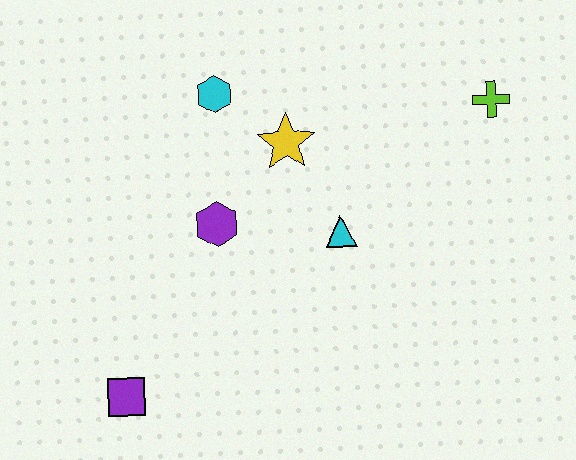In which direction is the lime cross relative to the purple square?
The lime cross is to the right of the purple square.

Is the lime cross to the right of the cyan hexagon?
Yes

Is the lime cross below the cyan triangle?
No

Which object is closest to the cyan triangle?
The yellow star is closest to the cyan triangle.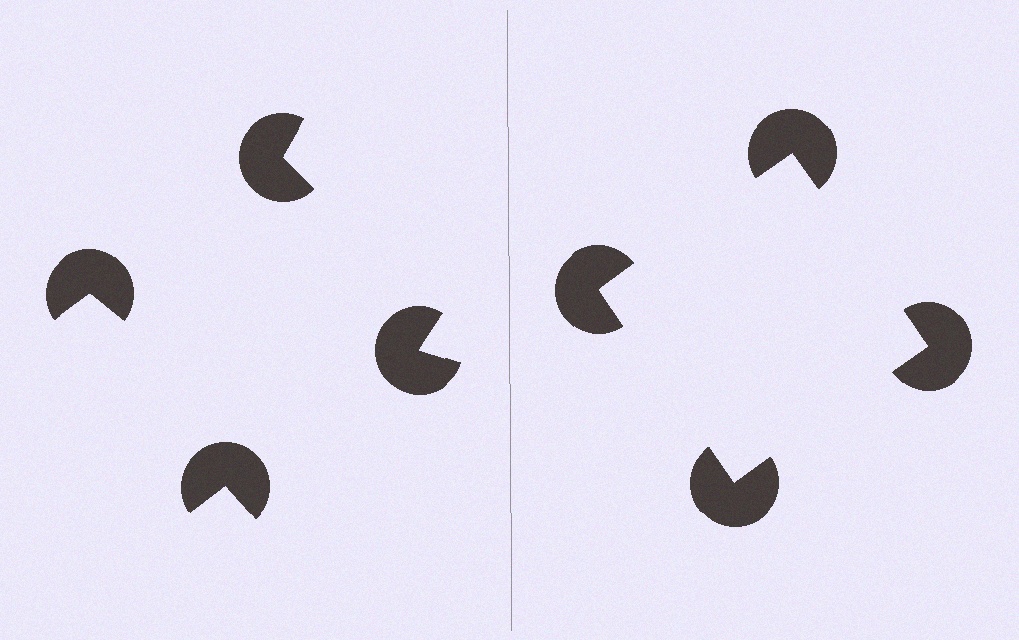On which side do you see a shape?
An illusory square appears on the right side. On the left side the wedge cuts are rotated, so no coherent shape forms.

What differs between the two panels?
The pac-man discs are positioned identically on both sides; only the wedge orientations differ. On the right they align to a square; on the left they are misaligned.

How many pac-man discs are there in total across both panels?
8 — 4 on each side.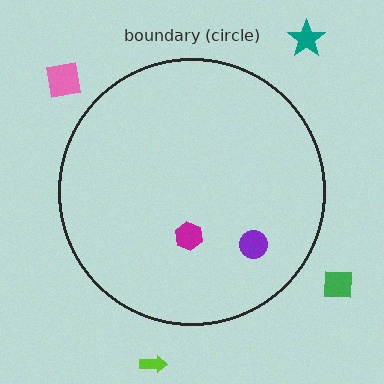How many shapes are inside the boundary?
2 inside, 4 outside.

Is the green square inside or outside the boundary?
Outside.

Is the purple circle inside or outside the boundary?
Inside.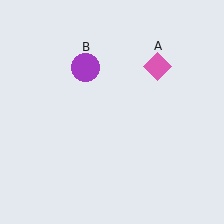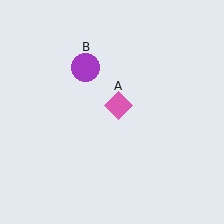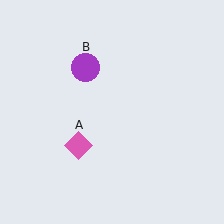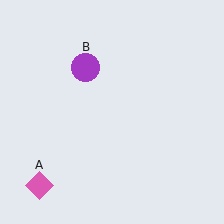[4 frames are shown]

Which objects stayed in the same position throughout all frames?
Purple circle (object B) remained stationary.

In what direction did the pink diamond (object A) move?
The pink diamond (object A) moved down and to the left.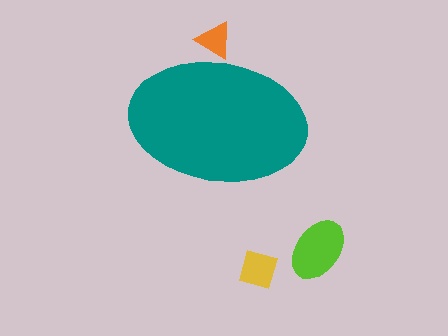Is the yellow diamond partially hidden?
No, the yellow diamond is fully visible.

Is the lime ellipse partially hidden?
No, the lime ellipse is fully visible.